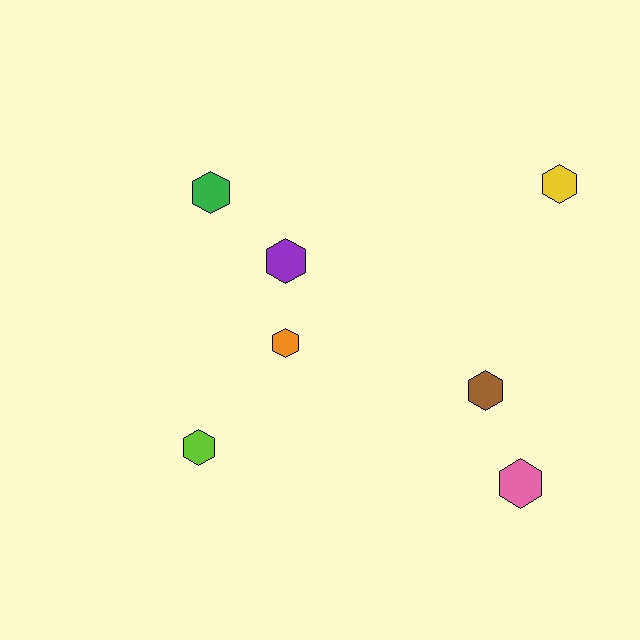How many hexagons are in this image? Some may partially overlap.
There are 7 hexagons.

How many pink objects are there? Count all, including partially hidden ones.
There is 1 pink object.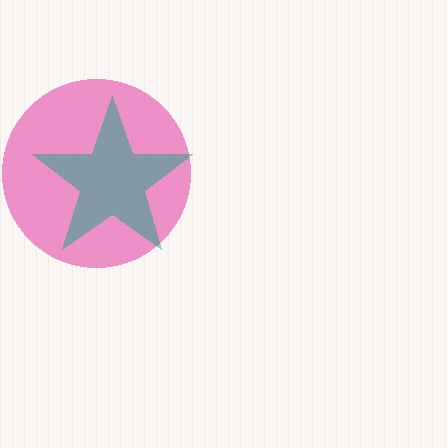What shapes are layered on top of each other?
The layered shapes are: a pink circle, a teal star.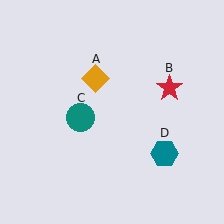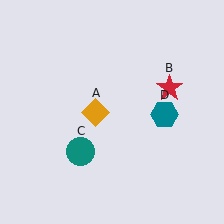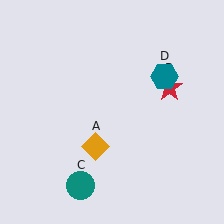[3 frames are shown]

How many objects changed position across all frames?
3 objects changed position: orange diamond (object A), teal circle (object C), teal hexagon (object D).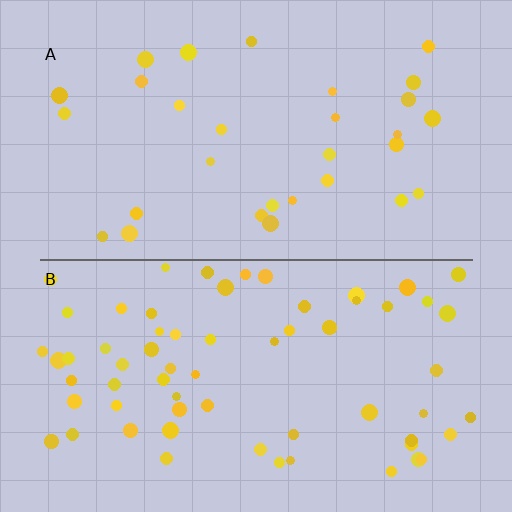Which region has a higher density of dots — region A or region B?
B (the bottom).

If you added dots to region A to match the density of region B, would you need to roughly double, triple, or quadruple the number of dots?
Approximately double.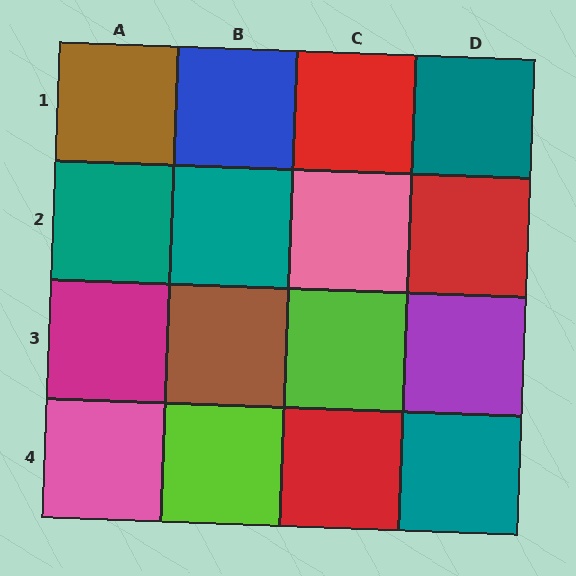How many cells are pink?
2 cells are pink.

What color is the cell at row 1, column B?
Blue.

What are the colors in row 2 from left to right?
Teal, teal, pink, red.